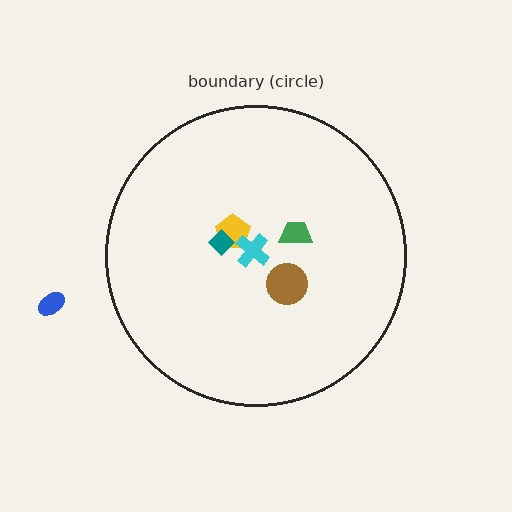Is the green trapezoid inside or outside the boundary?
Inside.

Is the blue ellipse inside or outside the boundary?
Outside.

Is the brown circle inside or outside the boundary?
Inside.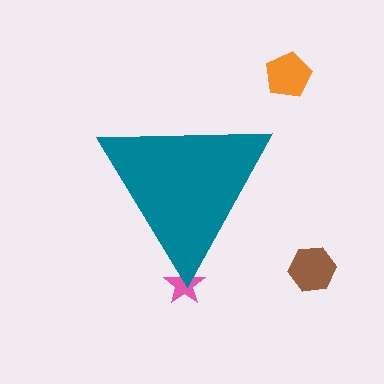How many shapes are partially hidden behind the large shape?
1 shape is partially hidden.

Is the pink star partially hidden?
Yes, the pink star is partially hidden behind the teal triangle.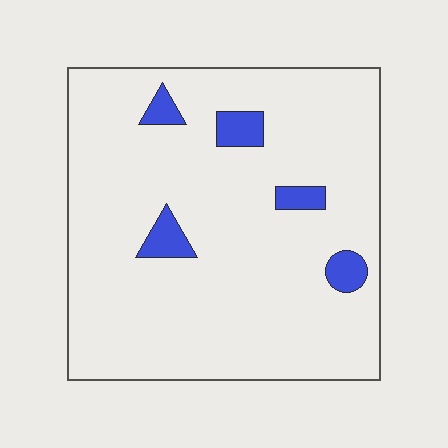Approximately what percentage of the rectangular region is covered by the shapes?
Approximately 5%.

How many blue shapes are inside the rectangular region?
5.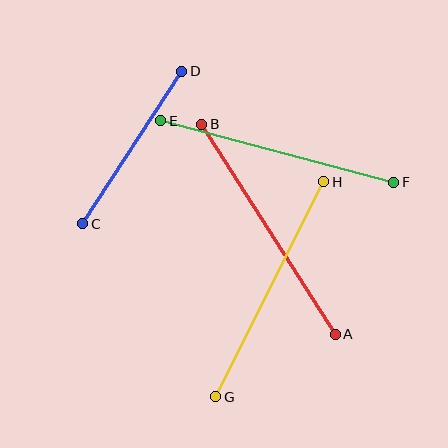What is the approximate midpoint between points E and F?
The midpoint is at approximately (277, 152) pixels.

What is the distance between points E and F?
The distance is approximately 241 pixels.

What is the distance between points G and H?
The distance is approximately 241 pixels.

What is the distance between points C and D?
The distance is approximately 182 pixels.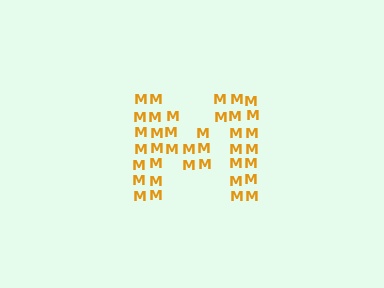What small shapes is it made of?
It is made of small letter M's.